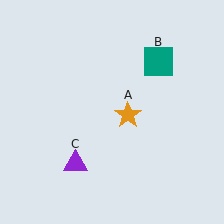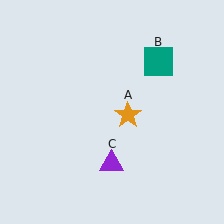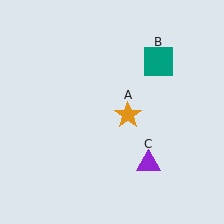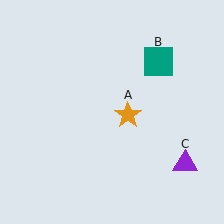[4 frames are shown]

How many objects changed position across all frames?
1 object changed position: purple triangle (object C).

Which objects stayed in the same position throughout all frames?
Orange star (object A) and teal square (object B) remained stationary.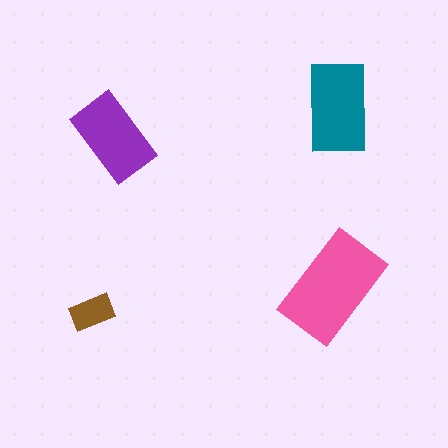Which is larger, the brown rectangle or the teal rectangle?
The teal one.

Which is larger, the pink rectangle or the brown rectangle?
The pink one.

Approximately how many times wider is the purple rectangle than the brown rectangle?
About 2 times wider.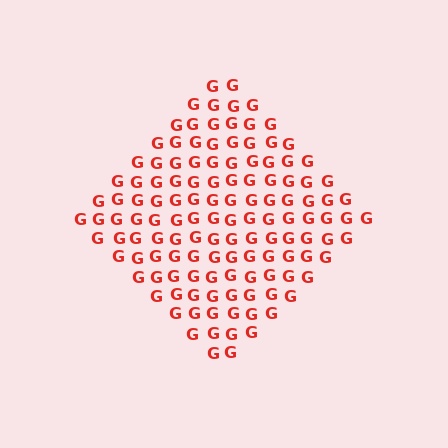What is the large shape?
The large shape is a diamond.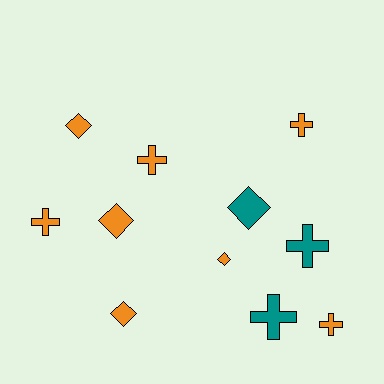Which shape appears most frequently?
Cross, with 6 objects.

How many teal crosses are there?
There are 2 teal crosses.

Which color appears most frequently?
Orange, with 8 objects.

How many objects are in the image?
There are 11 objects.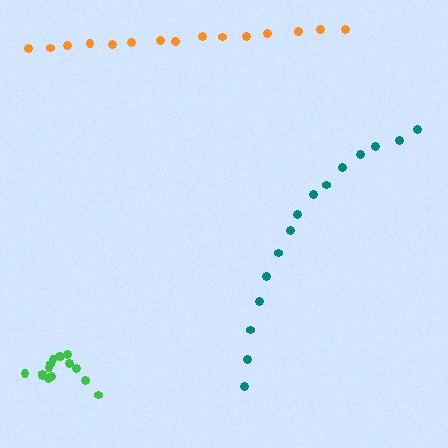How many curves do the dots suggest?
There are 3 distinct paths.